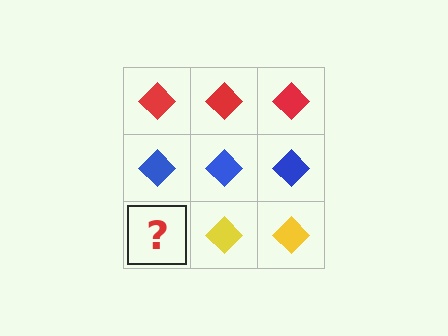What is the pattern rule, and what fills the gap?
The rule is that each row has a consistent color. The gap should be filled with a yellow diamond.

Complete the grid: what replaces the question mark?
The question mark should be replaced with a yellow diamond.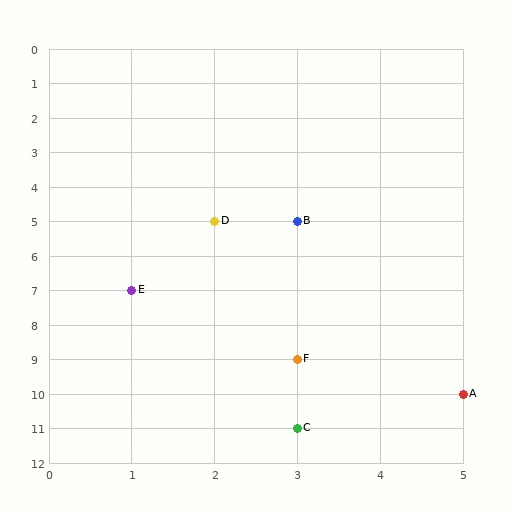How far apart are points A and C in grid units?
Points A and C are 2 columns and 1 row apart (about 2.2 grid units diagonally).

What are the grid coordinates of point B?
Point B is at grid coordinates (3, 5).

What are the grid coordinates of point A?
Point A is at grid coordinates (5, 10).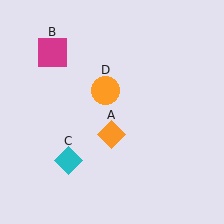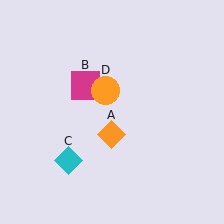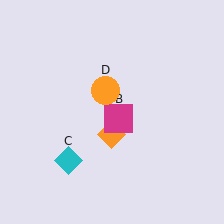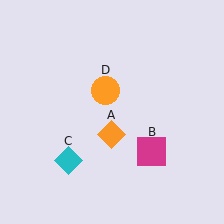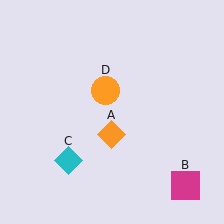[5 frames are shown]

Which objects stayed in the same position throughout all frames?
Orange diamond (object A) and cyan diamond (object C) and orange circle (object D) remained stationary.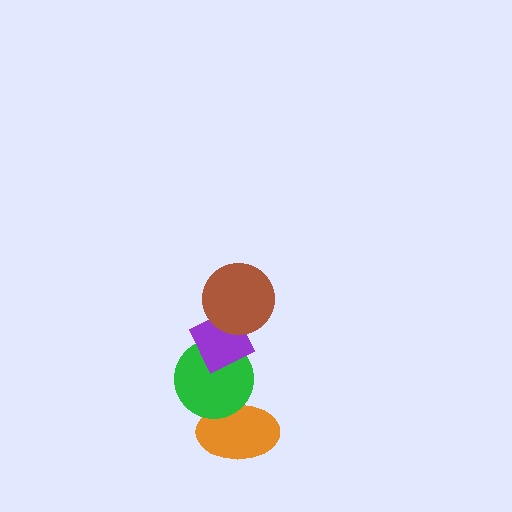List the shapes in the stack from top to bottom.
From top to bottom: the brown circle, the purple diamond, the green circle, the orange ellipse.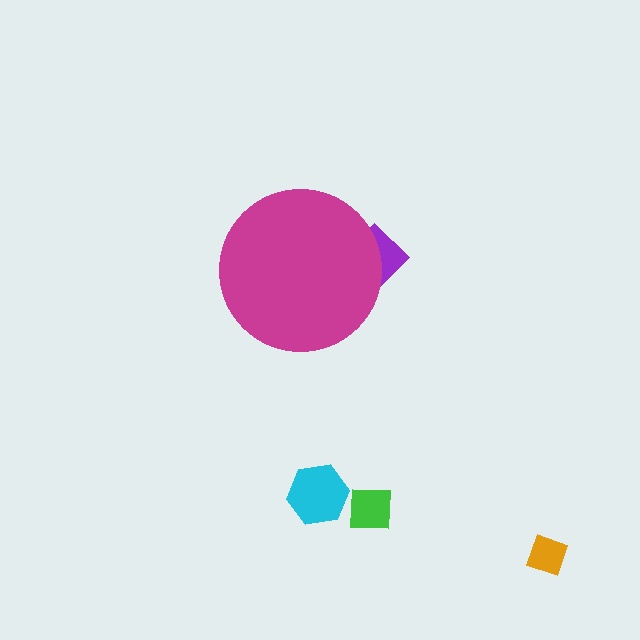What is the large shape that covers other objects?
A magenta circle.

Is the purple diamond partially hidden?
Yes, the purple diamond is partially hidden behind the magenta circle.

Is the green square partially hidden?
No, the green square is fully visible.